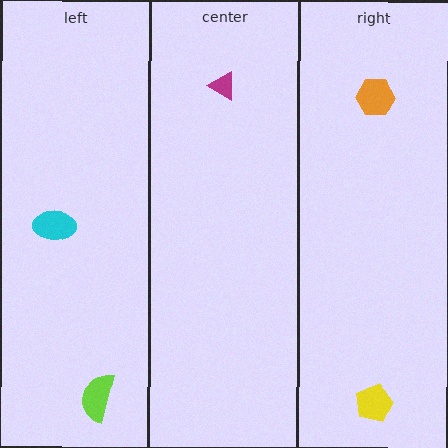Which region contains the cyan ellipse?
The left region.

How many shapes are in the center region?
1.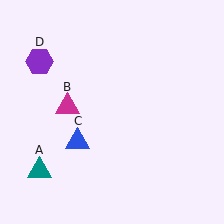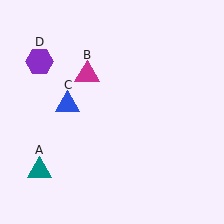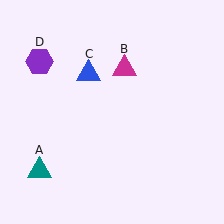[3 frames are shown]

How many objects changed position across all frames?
2 objects changed position: magenta triangle (object B), blue triangle (object C).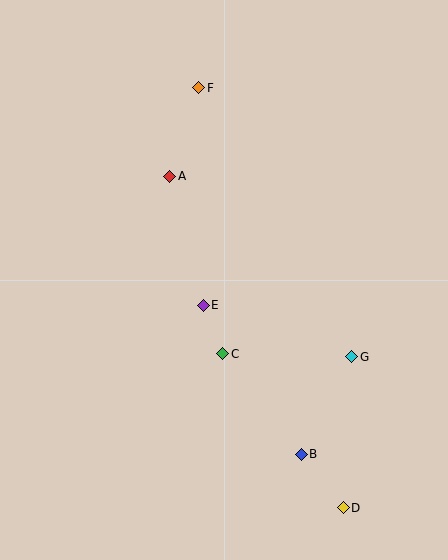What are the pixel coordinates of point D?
Point D is at (343, 508).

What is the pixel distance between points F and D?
The distance between F and D is 444 pixels.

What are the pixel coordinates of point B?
Point B is at (301, 454).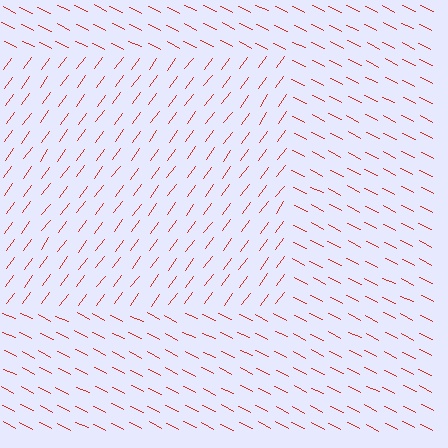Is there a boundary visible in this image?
Yes, there is a texture boundary formed by a change in line orientation.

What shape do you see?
I see a rectangle.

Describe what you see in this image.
The image is filled with small red line segments. A rectangle region in the image has lines oriented differently from the surrounding lines, creating a visible texture boundary.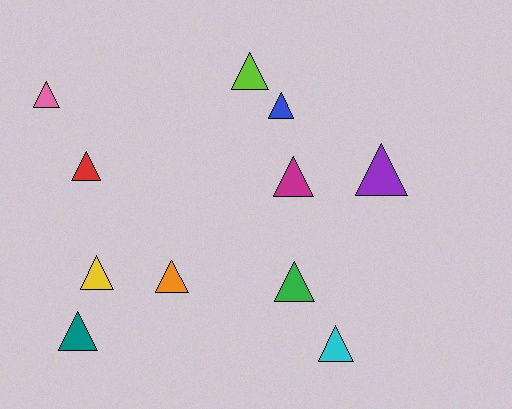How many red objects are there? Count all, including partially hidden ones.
There is 1 red object.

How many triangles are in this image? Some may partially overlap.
There are 11 triangles.